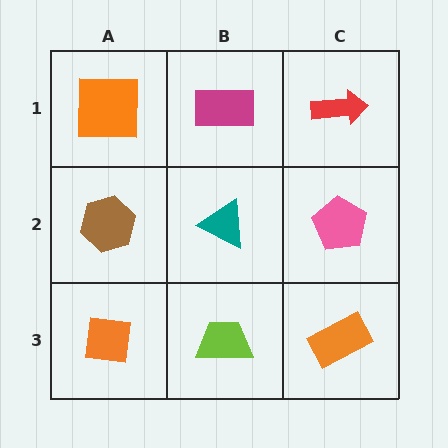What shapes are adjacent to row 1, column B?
A teal triangle (row 2, column B), an orange square (row 1, column A), a red arrow (row 1, column C).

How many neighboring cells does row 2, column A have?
3.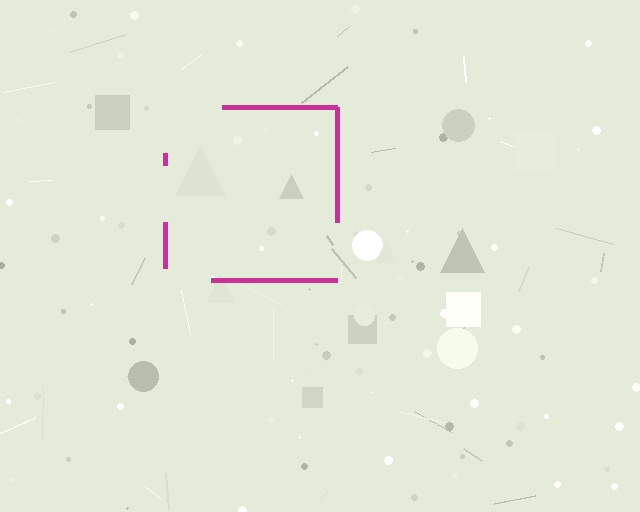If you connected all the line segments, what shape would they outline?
They would outline a square.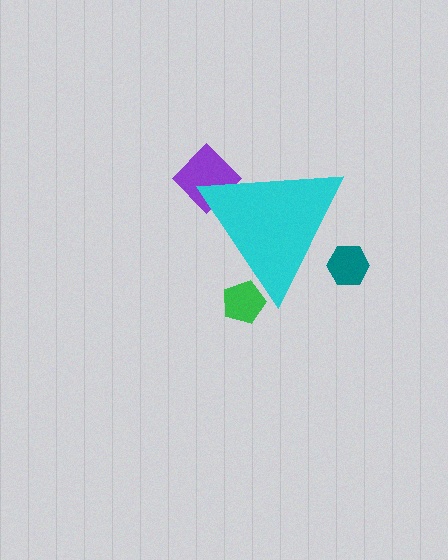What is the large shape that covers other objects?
A cyan triangle.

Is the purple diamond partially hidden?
Yes, the purple diamond is partially hidden behind the cyan triangle.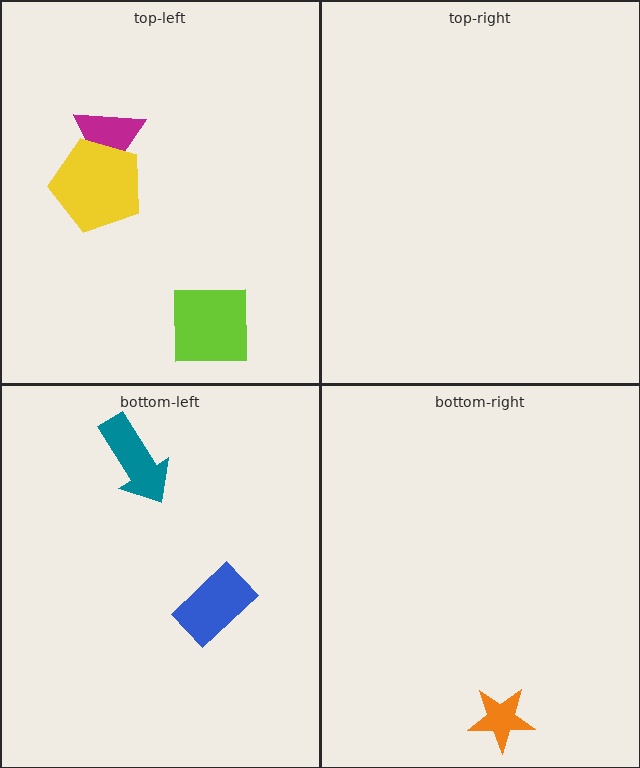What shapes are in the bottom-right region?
The orange star.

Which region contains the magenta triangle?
The top-left region.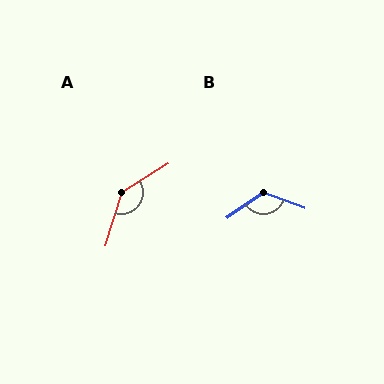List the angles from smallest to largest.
B (124°), A (138°).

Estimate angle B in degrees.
Approximately 124 degrees.